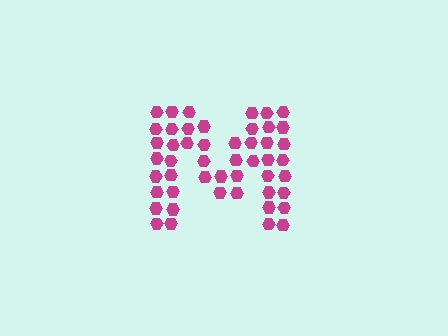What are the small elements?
The small elements are hexagons.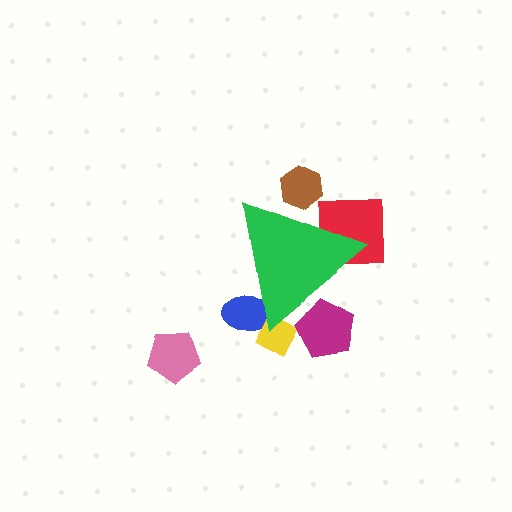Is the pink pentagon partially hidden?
No, the pink pentagon is fully visible.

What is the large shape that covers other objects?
A green triangle.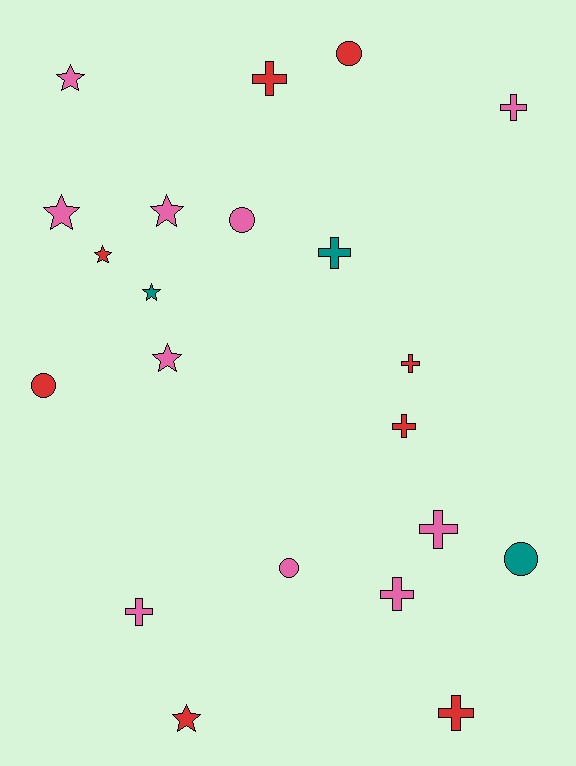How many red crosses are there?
There are 4 red crosses.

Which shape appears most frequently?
Cross, with 9 objects.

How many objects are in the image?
There are 21 objects.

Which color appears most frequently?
Pink, with 10 objects.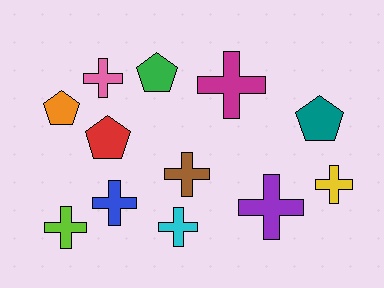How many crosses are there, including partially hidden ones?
There are 8 crosses.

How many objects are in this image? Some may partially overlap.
There are 12 objects.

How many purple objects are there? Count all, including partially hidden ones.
There is 1 purple object.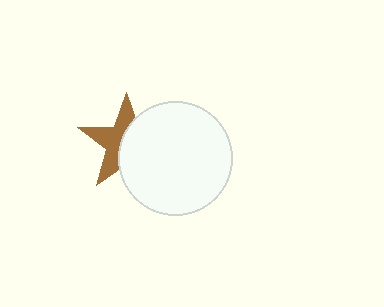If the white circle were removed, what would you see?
You would see the complete brown star.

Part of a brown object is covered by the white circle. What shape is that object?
It is a star.